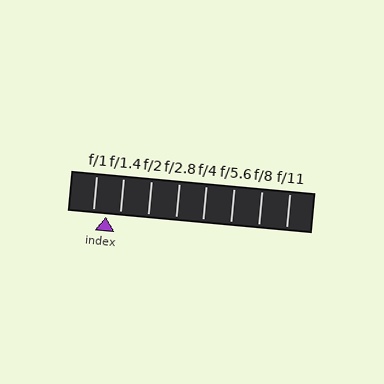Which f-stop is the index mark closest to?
The index mark is closest to f/1.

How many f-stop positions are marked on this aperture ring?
There are 8 f-stop positions marked.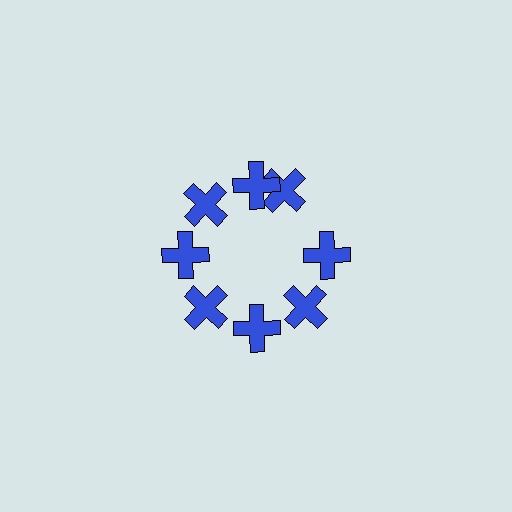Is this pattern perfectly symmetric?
No. The 8 blue crosses are arranged in a ring, but one element near the 2 o'clock position is rotated out of alignment along the ring, breaking the 8-fold rotational symmetry.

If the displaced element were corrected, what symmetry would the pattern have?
It would have 8-fold rotational symmetry — the pattern would map onto itself every 45 degrees.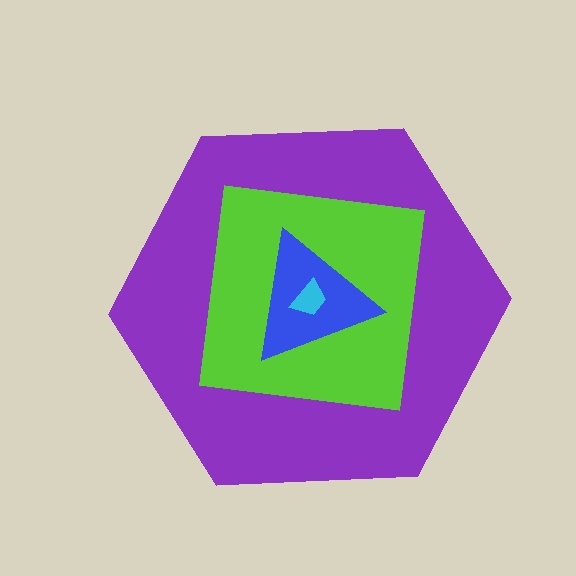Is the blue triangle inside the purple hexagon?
Yes.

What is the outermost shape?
The purple hexagon.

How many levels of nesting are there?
4.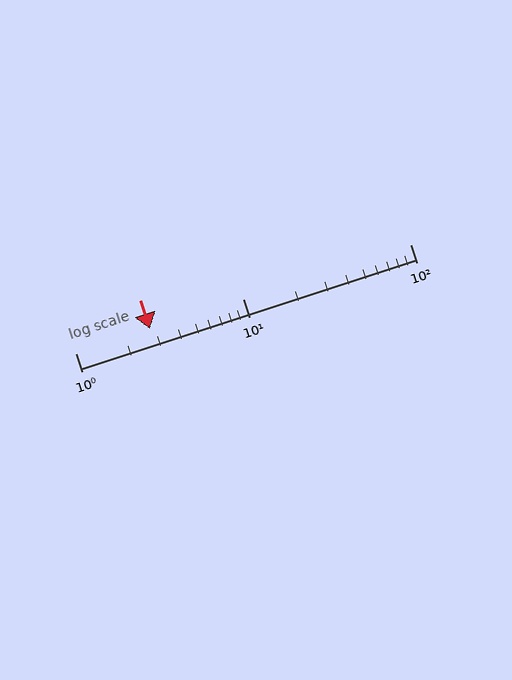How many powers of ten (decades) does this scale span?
The scale spans 2 decades, from 1 to 100.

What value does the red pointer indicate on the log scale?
The pointer indicates approximately 2.8.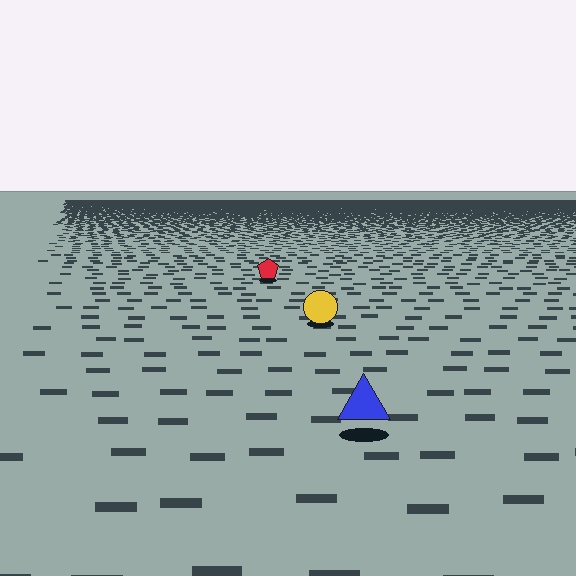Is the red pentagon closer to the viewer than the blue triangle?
No. The blue triangle is closer — you can tell from the texture gradient: the ground texture is coarser near it.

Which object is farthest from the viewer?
The red pentagon is farthest from the viewer. It appears smaller and the ground texture around it is denser.